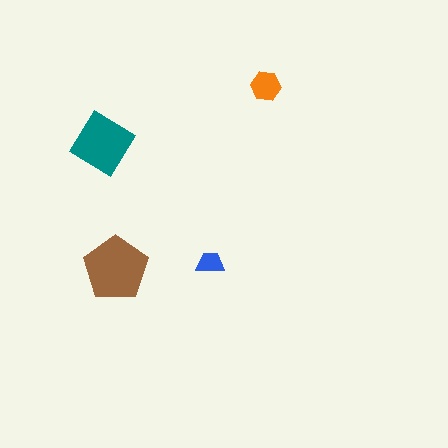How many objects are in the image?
There are 4 objects in the image.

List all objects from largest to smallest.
The brown pentagon, the teal diamond, the orange hexagon, the blue trapezoid.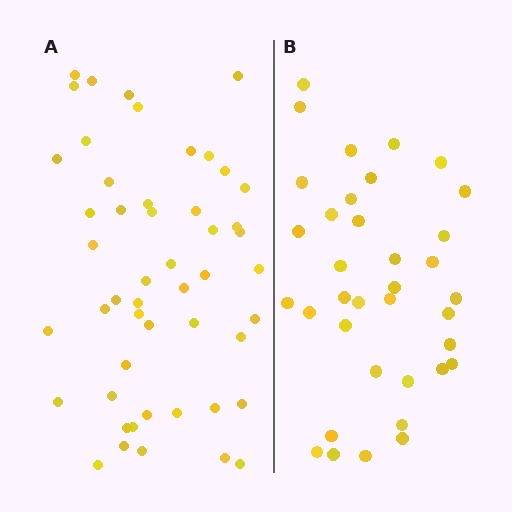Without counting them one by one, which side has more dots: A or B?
Region A (the left region) has more dots.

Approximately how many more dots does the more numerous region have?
Region A has approximately 15 more dots than region B.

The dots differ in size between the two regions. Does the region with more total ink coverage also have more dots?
No. Region B has more total ink coverage because its dots are larger, but region A actually contains more individual dots. Total area can be misleading — the number of items is what matters here.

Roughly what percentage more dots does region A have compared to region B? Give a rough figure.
About 40% more.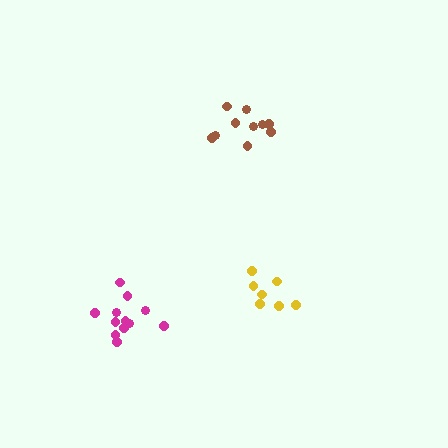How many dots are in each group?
Group 1: 10 dots, Group 2: 7 dots, Group 3: 12 dots (29 total).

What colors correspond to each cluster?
The clusters are colored: brown, yellow, magenta.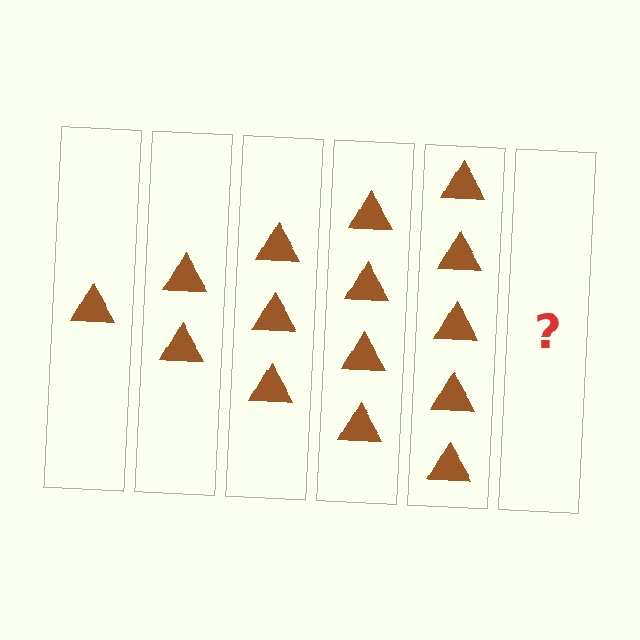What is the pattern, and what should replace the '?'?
The pattern is that each step adds one more triangle. The '?' should be 6 triangles.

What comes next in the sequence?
The next element should be 6 triangles.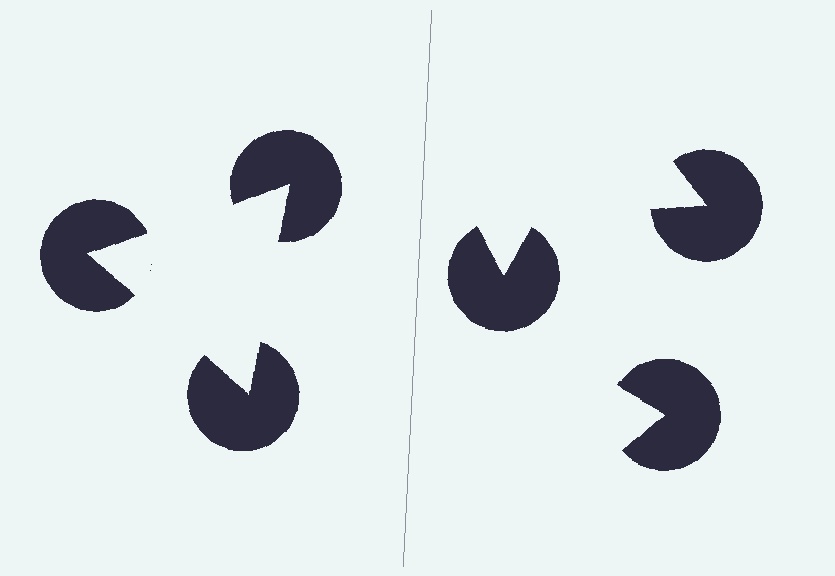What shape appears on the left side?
An illusory triangle.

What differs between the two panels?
The pac-man discs are positioned identically on both sides; only the wedge orientations differ. On the left they align to a triangle; on the right they are misaligned.